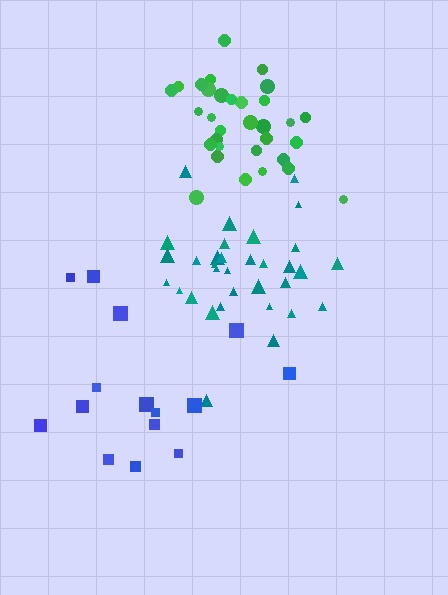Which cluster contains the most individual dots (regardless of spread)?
Teal (33).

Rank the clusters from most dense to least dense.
green, teal, blue.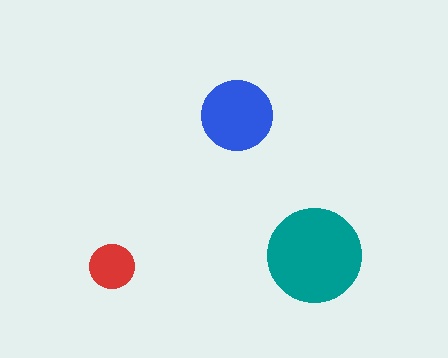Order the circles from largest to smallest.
the teal one, the blue one, the red one.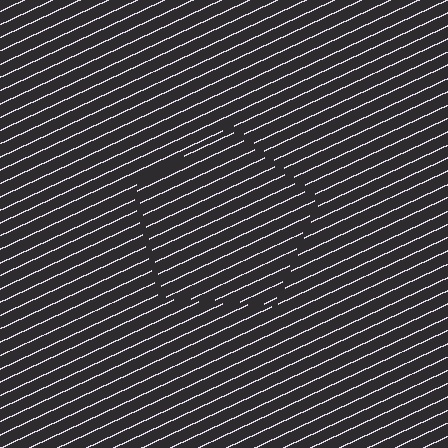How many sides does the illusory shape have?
5 sides — the line-ends trace a pentagon.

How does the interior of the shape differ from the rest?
The interior of the shape contains the same grating, shifted by half a period — the contour is defined by the phase discontinuity where line-ends from the inner and outer gratings abut.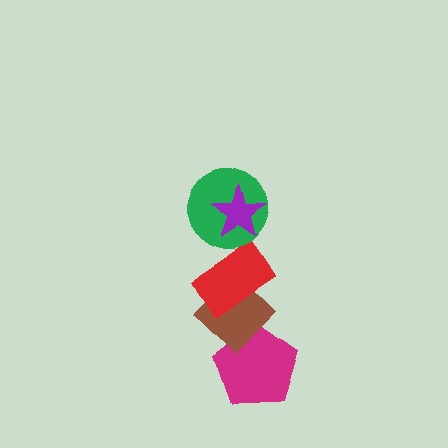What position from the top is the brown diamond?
The brown diamond is 4th from the top.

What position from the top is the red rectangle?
The red rectangle is 3rd from the top.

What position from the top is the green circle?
The green circle is 2nd from the top.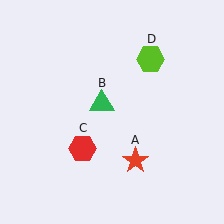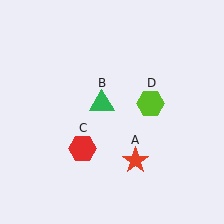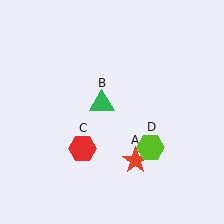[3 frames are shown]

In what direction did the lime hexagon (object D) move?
The lime hexagon (object D) moved down.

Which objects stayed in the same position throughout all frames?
Red star (object A) and green triangle (object B) and red hexagon (object C) remained stationary.